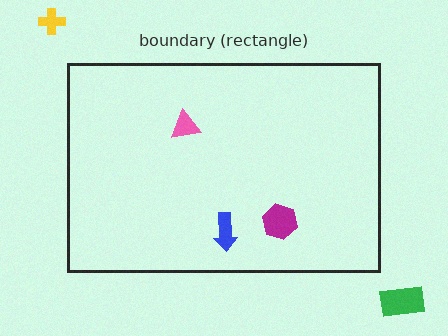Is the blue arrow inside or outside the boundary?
Inside.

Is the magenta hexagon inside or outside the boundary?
Inside.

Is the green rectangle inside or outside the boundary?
Outside.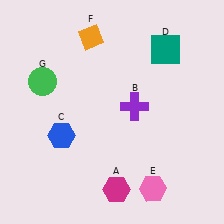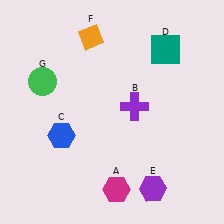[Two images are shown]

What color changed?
The hexagon (E) changed from pink in Image 1 to purple in Image 2.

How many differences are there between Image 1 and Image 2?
There is 1 difference between the two images.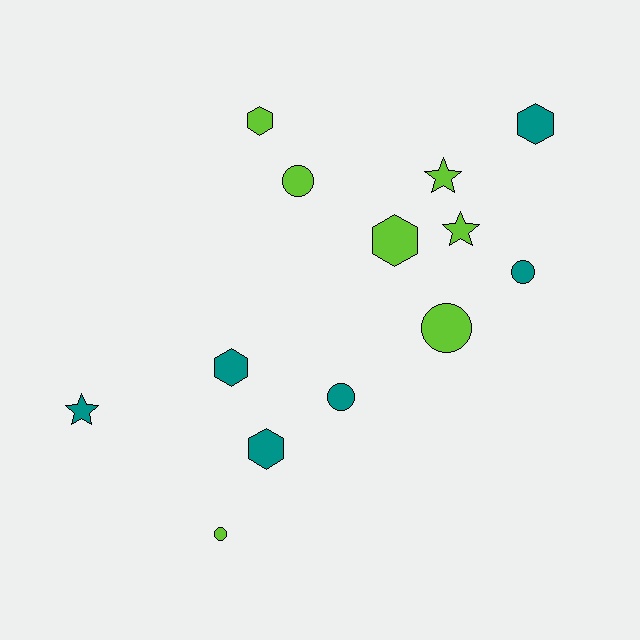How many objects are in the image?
There are 13 objects.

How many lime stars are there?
There are 2 lime stars.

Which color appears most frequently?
Lime, with 7 objects.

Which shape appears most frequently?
Circle, with 5 objects.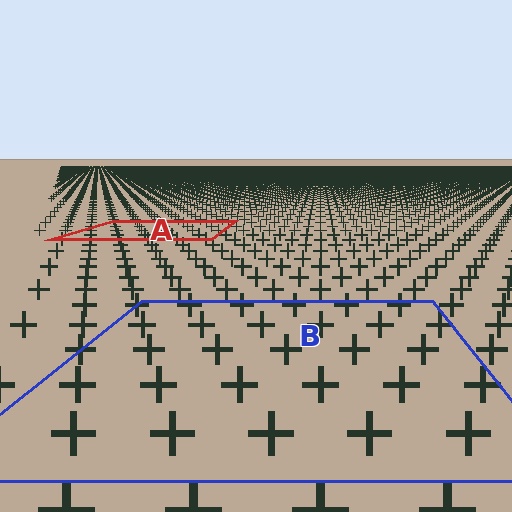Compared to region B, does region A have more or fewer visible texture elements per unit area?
Region A has more texture elements per unit area — they are packed more densely because it is farther away.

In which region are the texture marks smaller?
The texture marks are smaller in region A, because it is farther away.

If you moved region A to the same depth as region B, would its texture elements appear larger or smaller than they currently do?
They would appear larger. At a closer depth, the same texture elements are projected at a bigger on-screen size.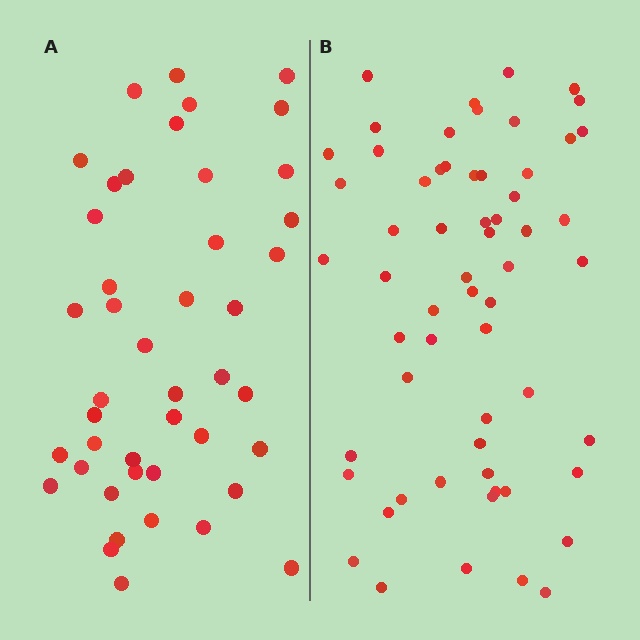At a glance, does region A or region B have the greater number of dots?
Region B (the right region) has more dots.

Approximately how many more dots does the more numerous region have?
Region B has approximately 15 more dots than region A.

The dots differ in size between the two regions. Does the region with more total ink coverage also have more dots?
No. Region A has more total ink coverage because its dots are larger, but region B actually contains more individual dots. Total area can be misleading — the number of items is what matters here.